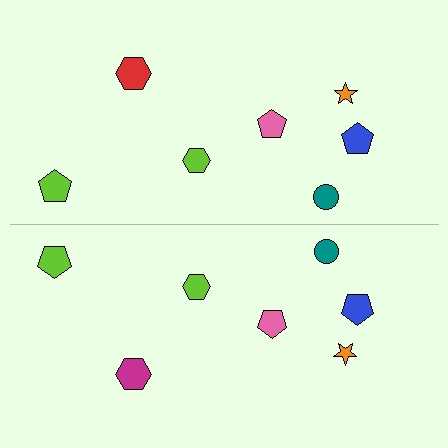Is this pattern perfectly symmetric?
No, the pattern is not perfectly symmetric. The magenta hexagon on the bottom side breaks the symmetry — its mirror counterpart is red.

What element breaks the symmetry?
The magenta hexagon on the bottom side breaks the symmetry — its mirror counterpart is red.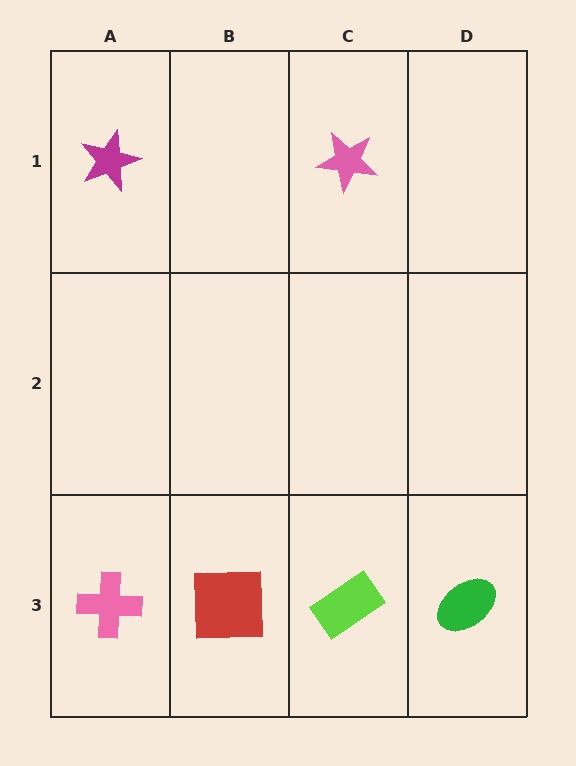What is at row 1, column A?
A magenta star.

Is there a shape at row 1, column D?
No, that cell is empty.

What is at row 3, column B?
A red square.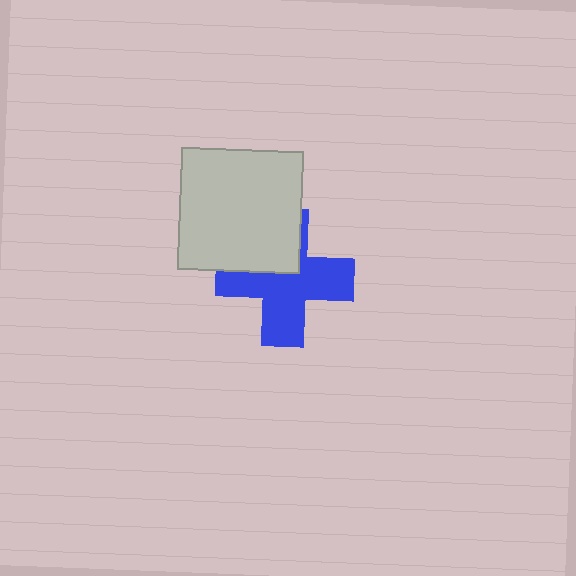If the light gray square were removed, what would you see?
You would see the complete blue cross.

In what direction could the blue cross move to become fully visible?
The blue cross could move down. That would shift it out from behind the light gray square entirely.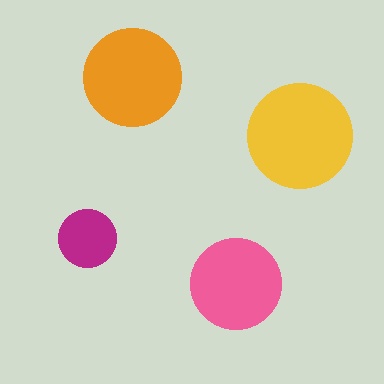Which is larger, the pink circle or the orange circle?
The orange one.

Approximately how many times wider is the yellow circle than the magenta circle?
About 2 times wider.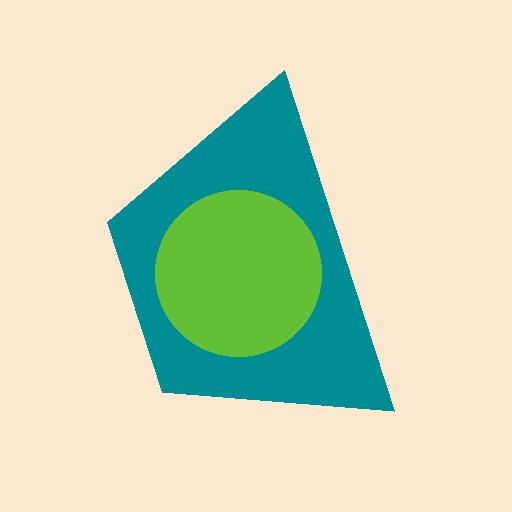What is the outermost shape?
The teal trapezoid.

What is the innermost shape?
The lime circle.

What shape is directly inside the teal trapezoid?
The lime circle.